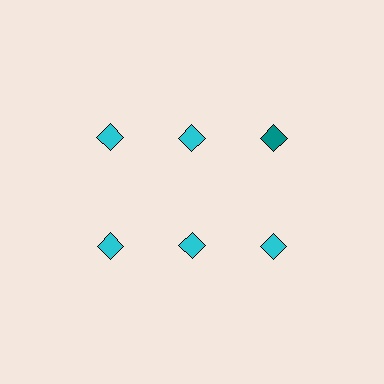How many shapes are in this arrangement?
There are 6 shapes arranged in a grid pattern.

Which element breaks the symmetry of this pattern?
The teal diamond in the top row, center column breaks the symmetry. All other shapes are cyan diamonds.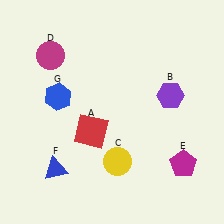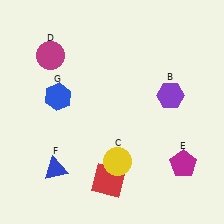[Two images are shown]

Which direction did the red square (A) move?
The red square (A) moved down.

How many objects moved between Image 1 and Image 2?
1 object moved between the two images.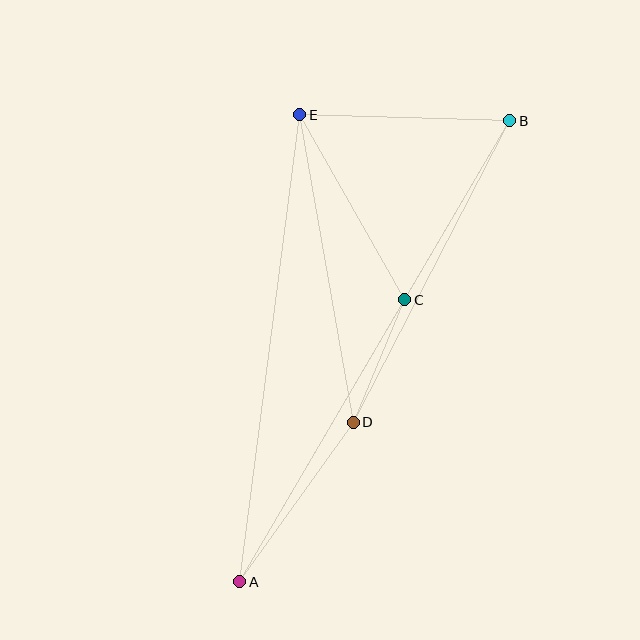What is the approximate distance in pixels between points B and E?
The distance between B and E is approximately 210 pixels.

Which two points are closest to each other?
Points C and D are closest to each other.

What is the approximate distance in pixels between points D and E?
The distance between D and E is approximately 312 pixels.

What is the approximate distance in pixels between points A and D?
The distance between A and D is approximately 196 pixels.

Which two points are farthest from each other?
Points A and B are farthest from each other.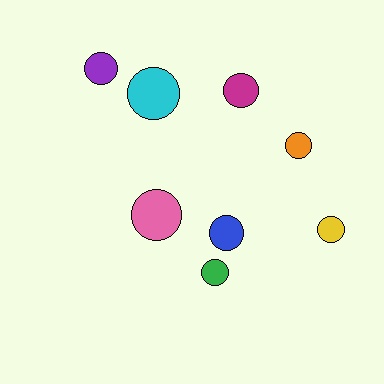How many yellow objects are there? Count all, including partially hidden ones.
There is 1 yellow object.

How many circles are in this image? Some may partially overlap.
There are 8 circles.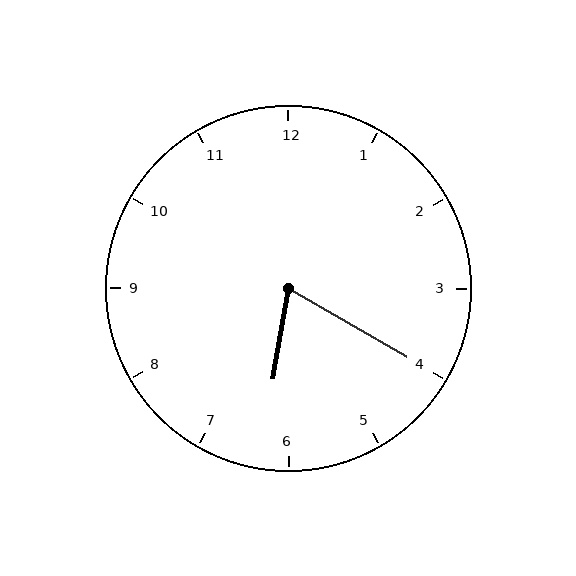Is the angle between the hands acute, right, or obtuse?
It is acute.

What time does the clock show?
6:20.